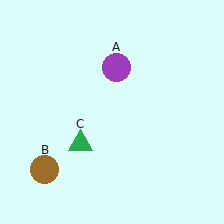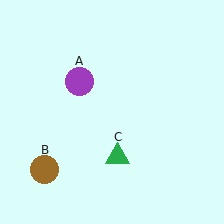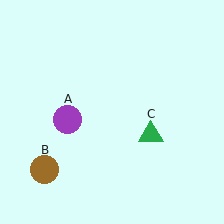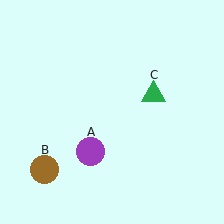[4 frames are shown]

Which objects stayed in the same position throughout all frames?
Brown circle (object B) remained stationary.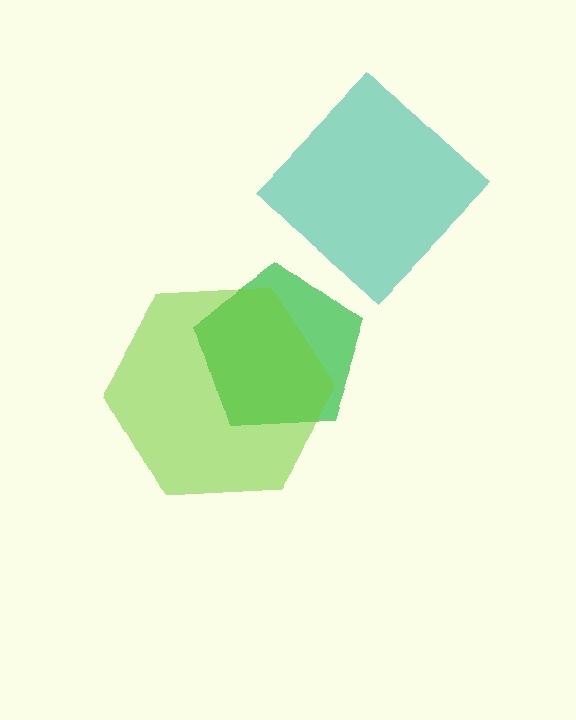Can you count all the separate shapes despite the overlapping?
Yes, there are 3 separate shapes.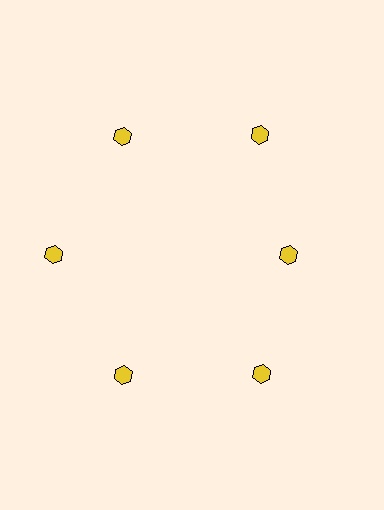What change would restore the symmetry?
The symmetry would be restored by moving it outward, back onto the ring so that all 6 hexagons sit at equal angles and equal distance from the center.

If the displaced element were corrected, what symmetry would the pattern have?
It would have 6-fold rotational symmetry — the pattern would map onto itself every 60 degrees.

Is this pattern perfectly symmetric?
No. The 6 yellow hexagons are arranged in a ring, but one element near the 3 o'clock position is pulled inward toward the center, breaking the 6-fold rotational symmetry.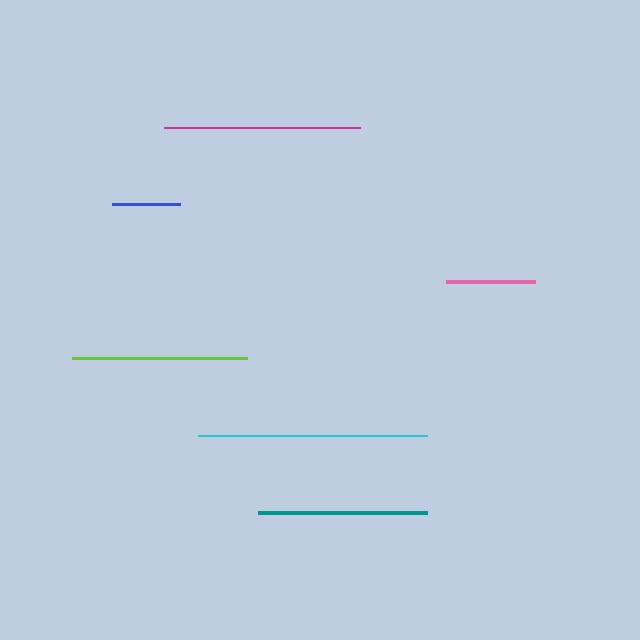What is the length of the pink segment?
The pink segment is approximately 89 pixels long.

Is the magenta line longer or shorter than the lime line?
The magenta line is longer than the lime line.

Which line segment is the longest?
The cyan line is the longest at approximately 230 pixels.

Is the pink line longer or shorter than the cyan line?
The cyan line is longer than the pink line.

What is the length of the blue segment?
The blue segment is approximately 68 pixels long.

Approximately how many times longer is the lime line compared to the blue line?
The lime line is approximately 2.6 times the length of the blue line.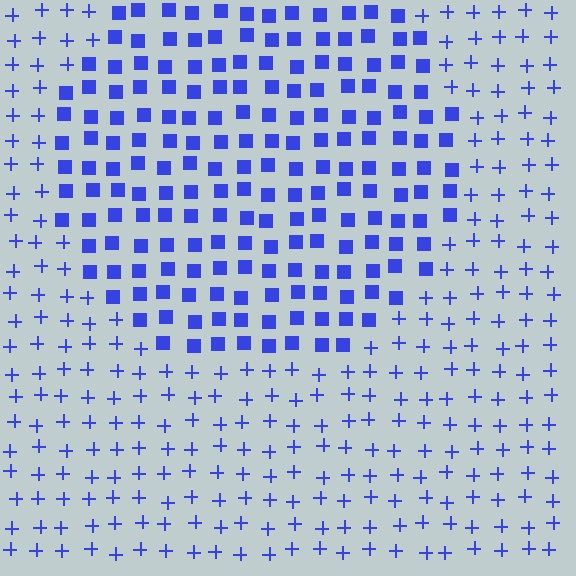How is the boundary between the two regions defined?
The boundary is defined by a change in element shape: squares inside vs. plus signs outside. All elements share the same color and spacing.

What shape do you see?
I see a circle.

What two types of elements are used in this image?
The image uses squares inside the circle region and plus signs outside it.